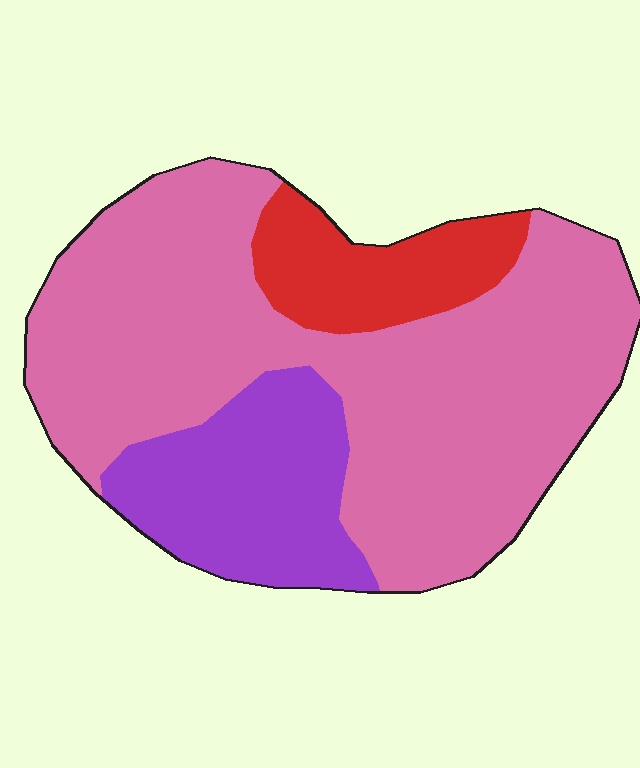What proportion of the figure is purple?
Purple takes up about one fifth (1/5) of the figure.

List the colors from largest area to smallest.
From largest to smallest: pink, purple, red.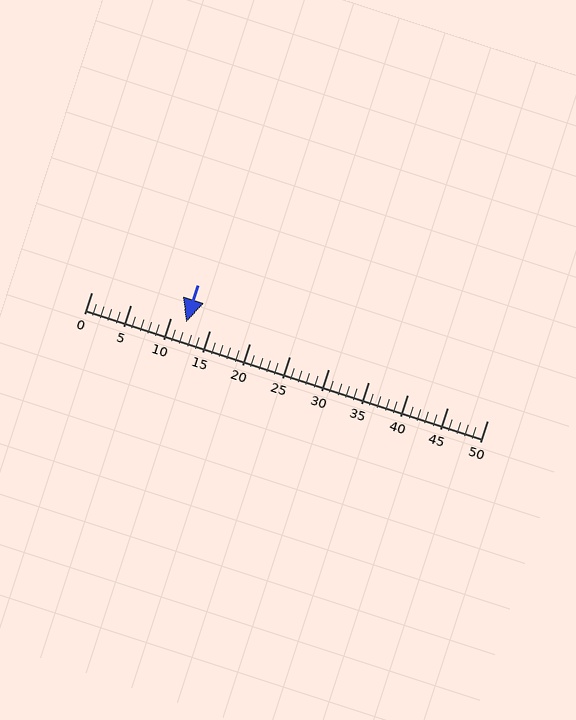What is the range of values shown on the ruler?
The ruler shows values from 0 to 50.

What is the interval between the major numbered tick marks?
The major tick marks are spaced 5 units apart.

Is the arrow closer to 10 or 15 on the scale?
The arrow is closer to 10.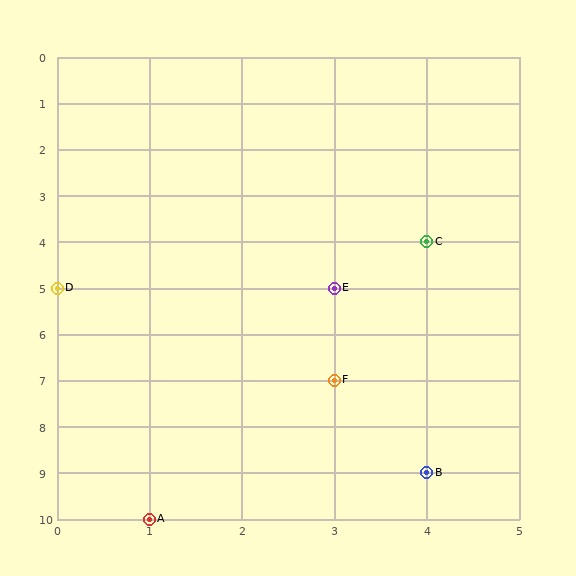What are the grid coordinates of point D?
Point D is at grid coordinates (0, 5).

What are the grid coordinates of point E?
Point E is at grid coordinates (3, 5).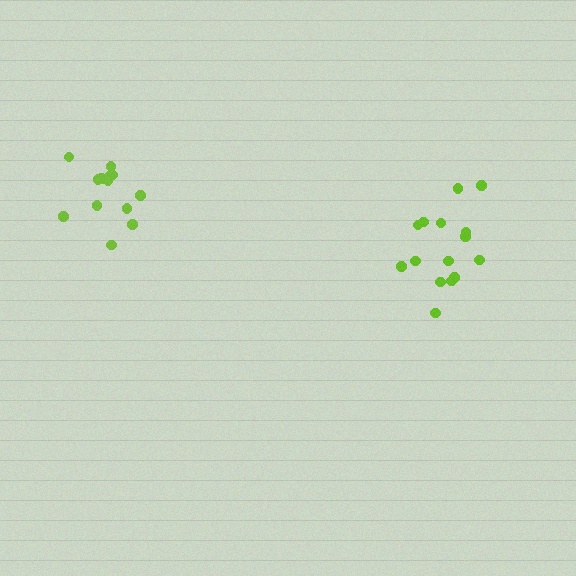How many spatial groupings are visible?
There are 2 spatial groupings.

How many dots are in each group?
Group 1: 15 dots, Group 2: 14 dots (29 total).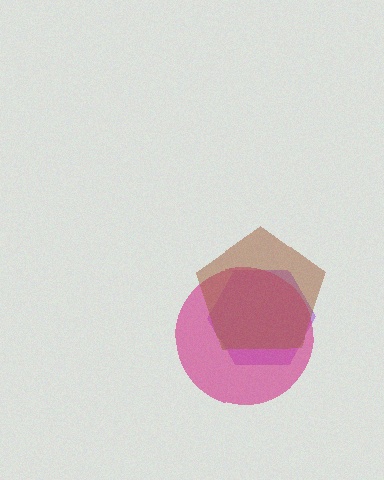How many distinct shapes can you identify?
There are 3 distinct shapes: a purple hexagon, a magenta circle, a brown pentagon.